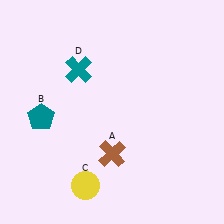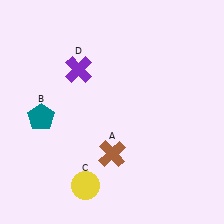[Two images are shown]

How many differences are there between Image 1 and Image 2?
There is 1 difference between the two images.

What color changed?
The cross (D) changed from teal in Image 1 to purple in Image 2.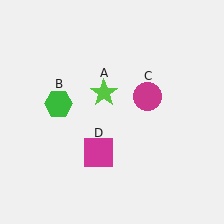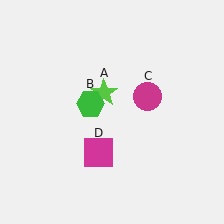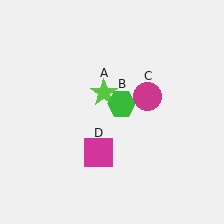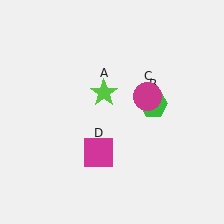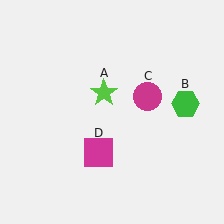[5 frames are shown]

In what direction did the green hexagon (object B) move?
The green hexagon (object B) moved right.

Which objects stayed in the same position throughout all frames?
Lime star (object A) and magenta circle (object C) and magenta square (object D) remained stationary.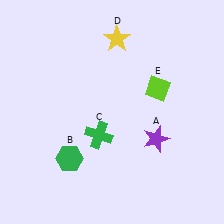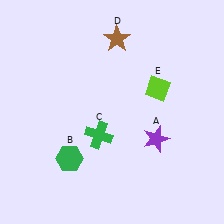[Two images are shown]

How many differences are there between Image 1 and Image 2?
There is 1 difference between the two images.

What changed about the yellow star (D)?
In Image 1, D is yellow. In Image 2, it changed to brown.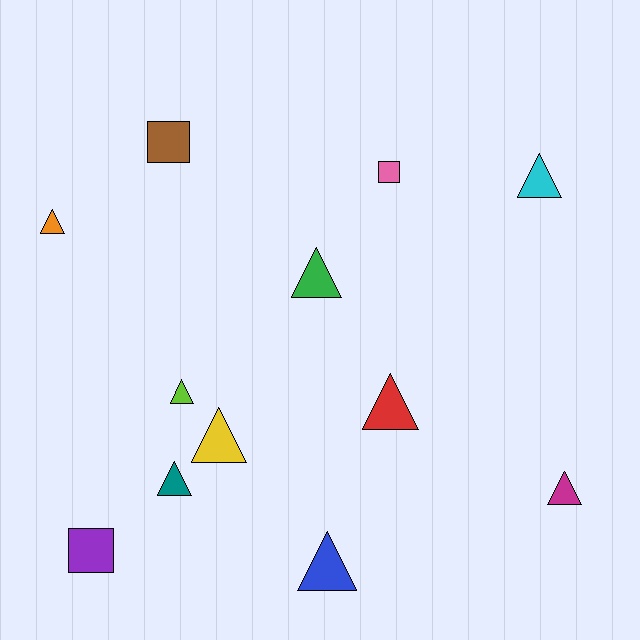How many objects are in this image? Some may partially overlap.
There are 12 objects.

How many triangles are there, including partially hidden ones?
There are 9 triangles.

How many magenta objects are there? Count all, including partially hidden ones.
There is 1 magenta object.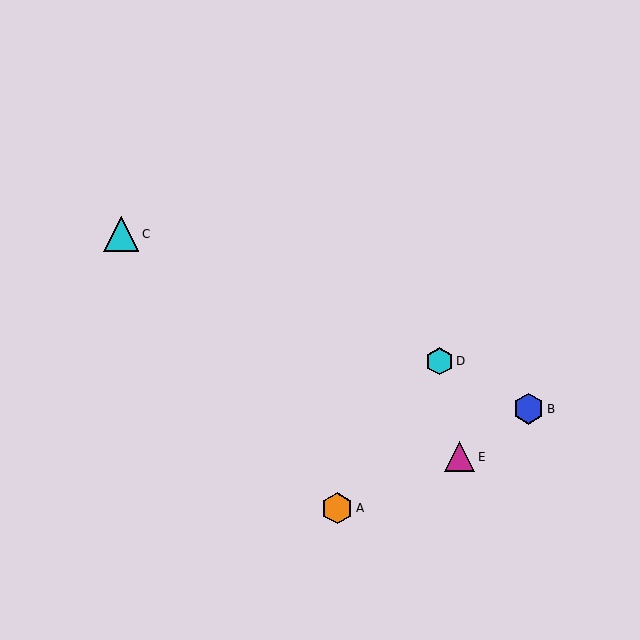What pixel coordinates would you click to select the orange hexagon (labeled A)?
Click at (337, 508) to select the orange hexagon A.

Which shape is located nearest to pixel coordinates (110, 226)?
The cyan triangle (labeled C) at (121, 234) is nearest to that location.